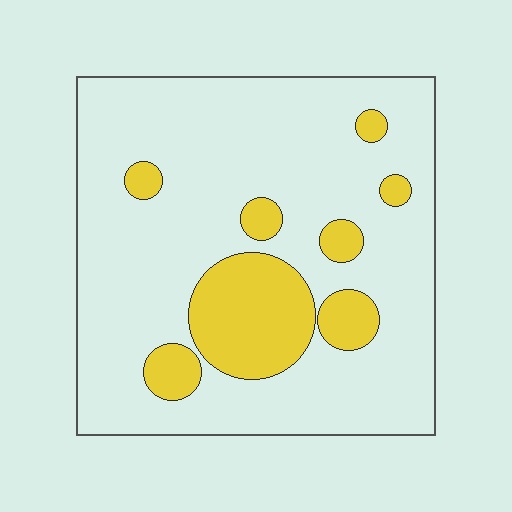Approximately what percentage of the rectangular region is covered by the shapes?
Approximately 20%.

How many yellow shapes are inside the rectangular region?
8.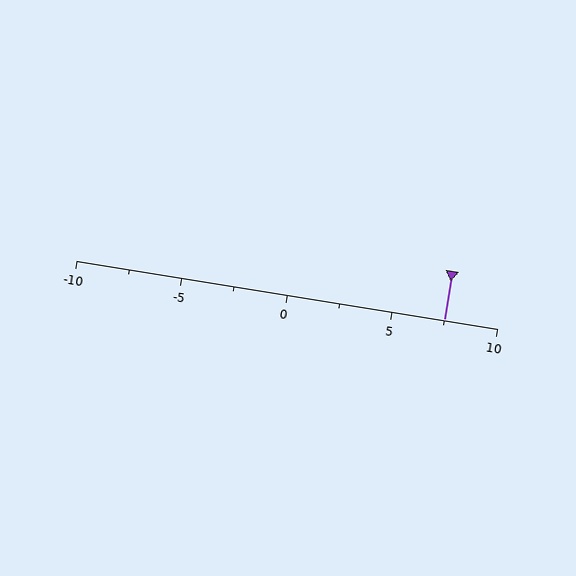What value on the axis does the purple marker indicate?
The marker indicates approximately 7.5.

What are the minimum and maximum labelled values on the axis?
The axis runs from -10 to 10.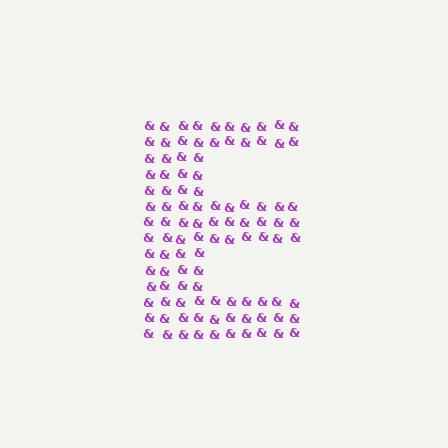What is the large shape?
The large shape is the letter E.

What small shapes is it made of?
It is made of small ampersands.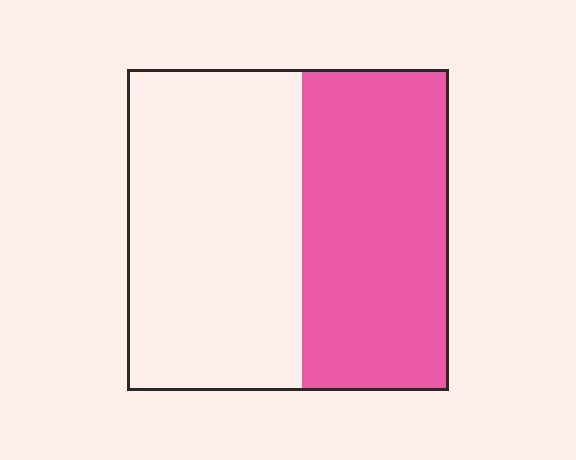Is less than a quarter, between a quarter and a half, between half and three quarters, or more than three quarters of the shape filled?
Between a quarter and a half.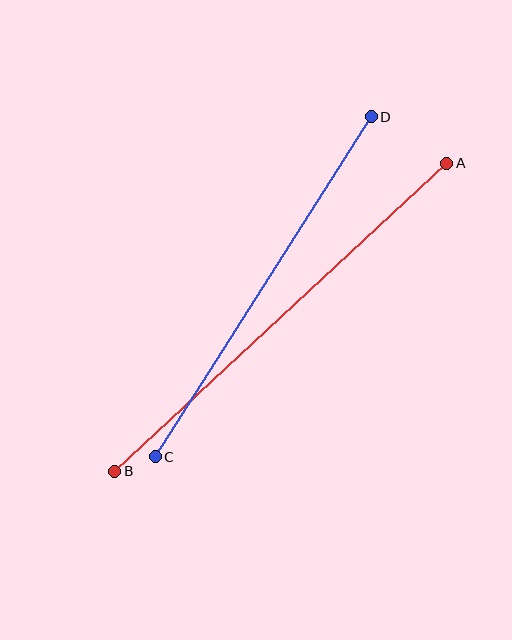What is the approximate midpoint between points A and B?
The midpoint is at approximately (281, 317) pixels.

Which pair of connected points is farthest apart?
Points A and B are farthest apart.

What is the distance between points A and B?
The distance is approximately 453 pixels.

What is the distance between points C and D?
The distance is approximately 403 pixels.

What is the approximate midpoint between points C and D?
The midpoint is at approximately (263, 287) pixels.